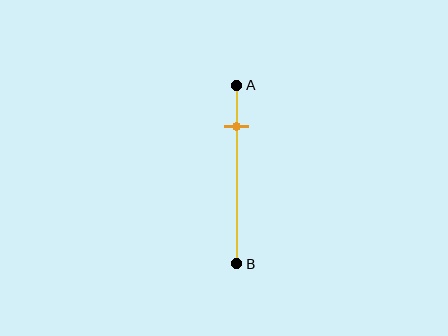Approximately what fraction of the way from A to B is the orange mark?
The orange mark is approximately 25% of the way from A to B.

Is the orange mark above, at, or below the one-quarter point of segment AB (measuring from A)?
The orange mark is approximately at the one-quarter point of segment AB.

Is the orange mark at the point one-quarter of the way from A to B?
Yes, the mark is approximately at the one-quarter point.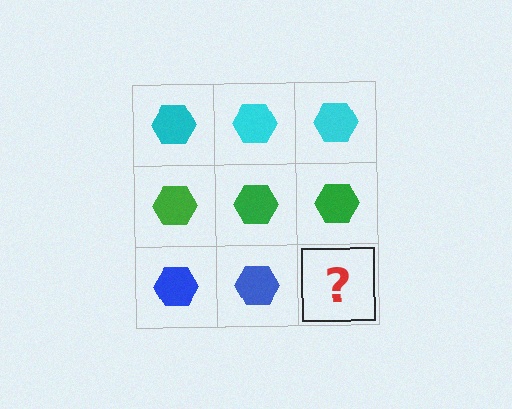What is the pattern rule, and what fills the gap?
The rule is that each row has a consistent color. The gap should be filled with a blue hexagon.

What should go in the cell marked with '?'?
The missing cell should contain a blue hexagon.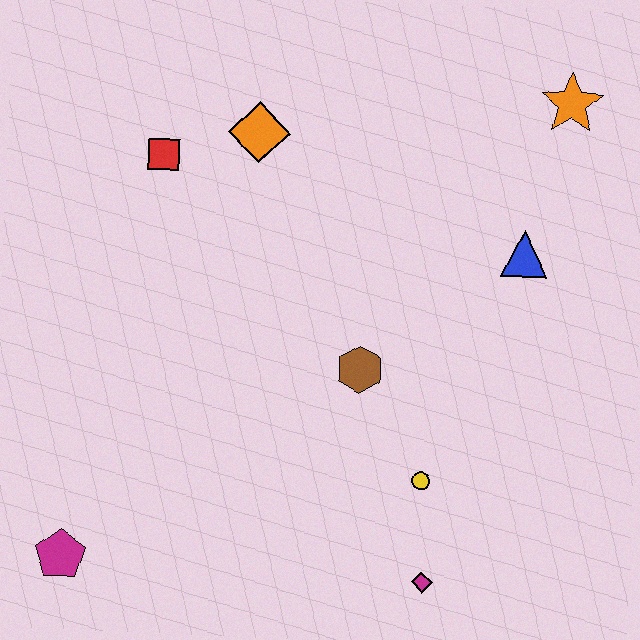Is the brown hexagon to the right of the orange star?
No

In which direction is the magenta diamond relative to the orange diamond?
The magenta diamond is below the orange diamond.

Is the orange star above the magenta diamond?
Yes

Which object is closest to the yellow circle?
The magenta diamond is closest to the yellow circle.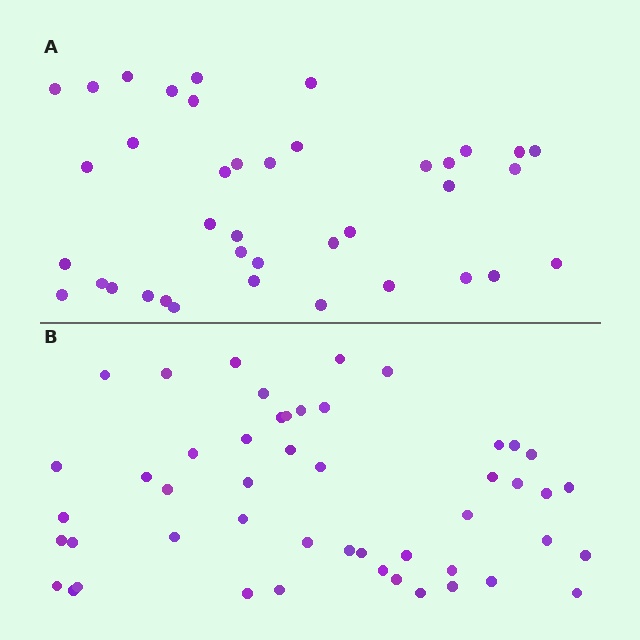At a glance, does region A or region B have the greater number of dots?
Region B (the bottom region) has more dots.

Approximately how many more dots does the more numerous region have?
Region B has roughly 10 or so more dots than region A.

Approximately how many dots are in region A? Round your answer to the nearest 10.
About 40 dots. (The exact count is 39, which rounds to 40.)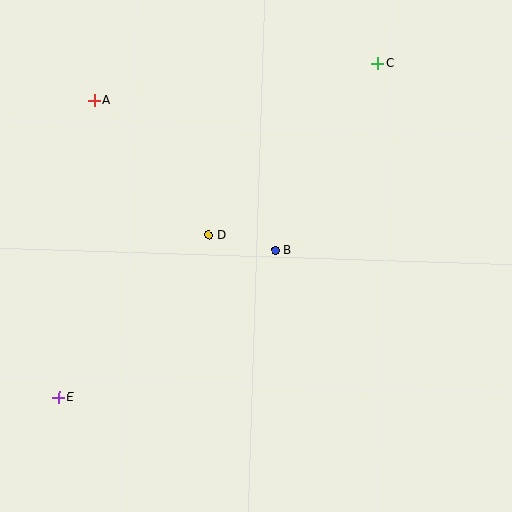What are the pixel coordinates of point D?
Point D is at (208, 235).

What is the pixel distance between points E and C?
The distance between E and C is 462 pixels.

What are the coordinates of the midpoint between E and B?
The midpoint between E and B is at (167, 324).